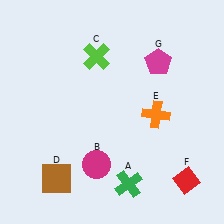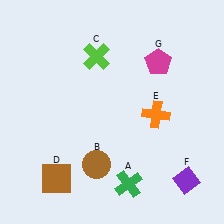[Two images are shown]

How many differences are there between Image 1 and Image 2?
There are 2 differences between the two images.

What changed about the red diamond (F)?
In Image 1, F is red. In Image 2, it changed to purple.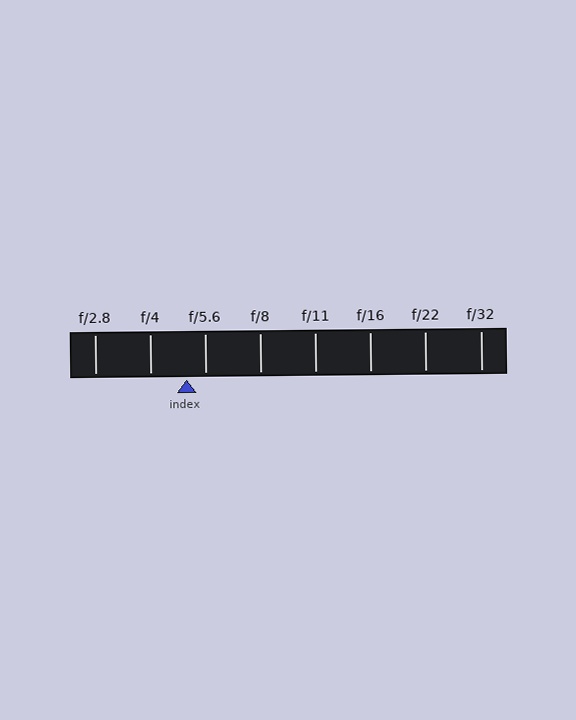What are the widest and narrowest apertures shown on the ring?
The widest aperture shown is f/2.8 and the narrowest is f/32.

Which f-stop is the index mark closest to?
The index mark is closest to f/5.6.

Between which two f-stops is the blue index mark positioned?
The index mark is between f/4 and f/5.6.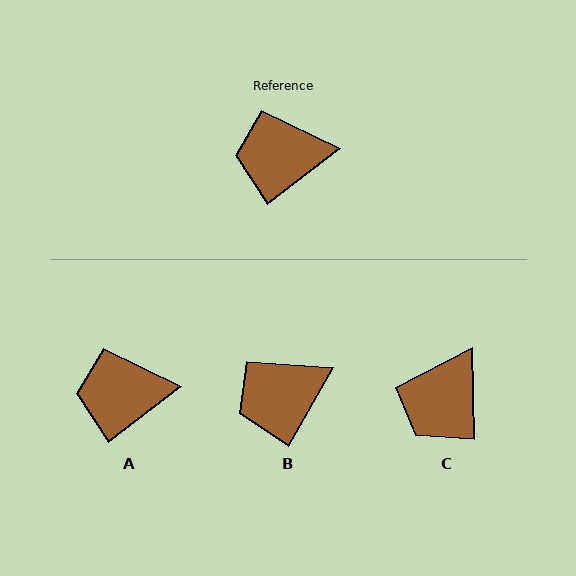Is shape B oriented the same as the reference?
No, it is off by about 23 degrees.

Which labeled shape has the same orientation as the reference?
A.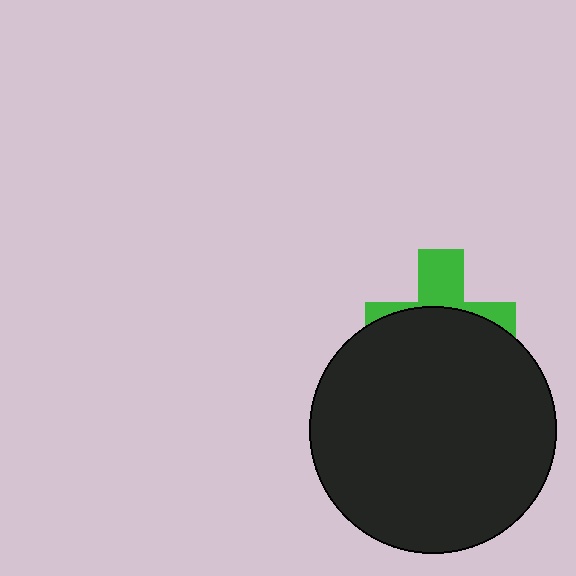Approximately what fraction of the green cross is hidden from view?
Roughly 63% of the green cross is hidden behind the black circle.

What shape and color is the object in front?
The object in front is a black circle.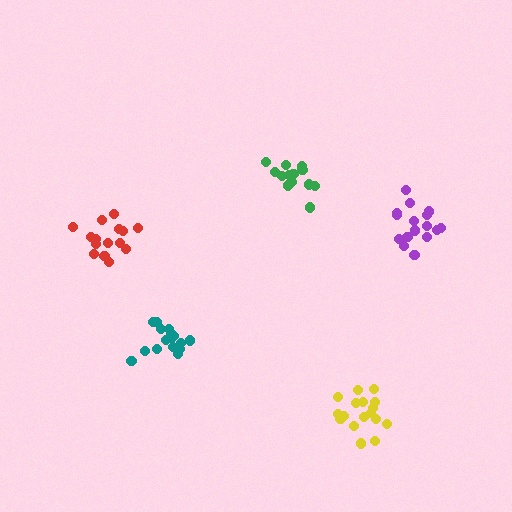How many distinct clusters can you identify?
There are 5 distinct clusters.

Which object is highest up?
The green cluster is topmost.